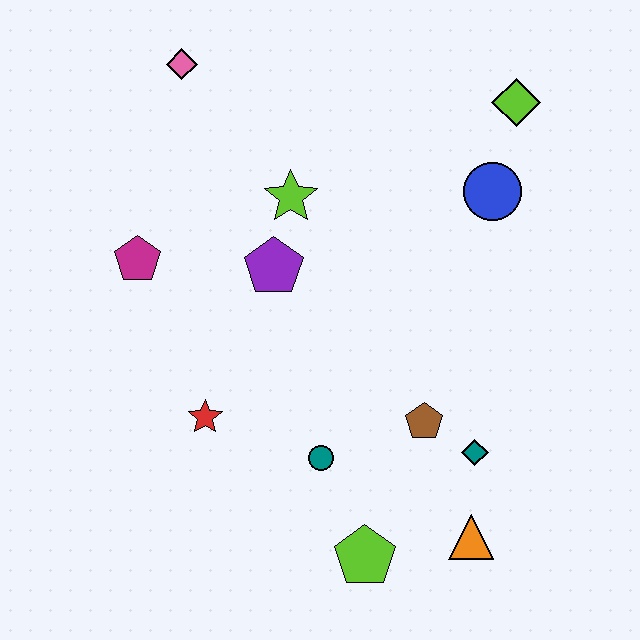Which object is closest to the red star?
The teal circle is closest to the red star.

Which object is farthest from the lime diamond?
The lime pentagon is farthest from the lime diamond.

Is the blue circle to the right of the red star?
Yes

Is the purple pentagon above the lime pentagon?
Yes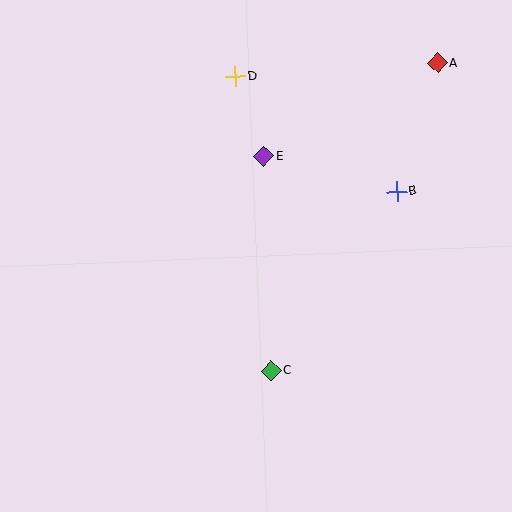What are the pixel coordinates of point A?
Point A is at (438, 63).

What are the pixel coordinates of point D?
Point D is at (235, 77).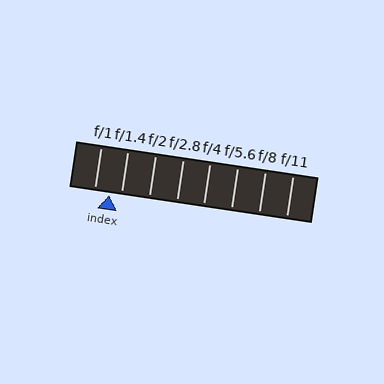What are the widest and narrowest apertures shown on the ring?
The widest aperture shown is f/1 and the narrowest is f/11.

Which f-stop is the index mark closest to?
The index mark is closest to f/1.4.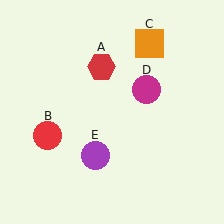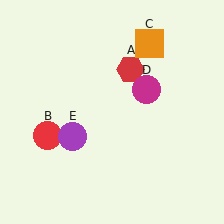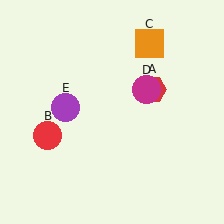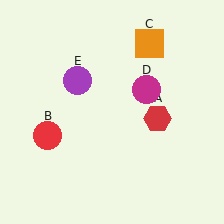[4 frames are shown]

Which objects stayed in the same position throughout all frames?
Red circle (object B) and orange square (object C) and magenta circle (object D) remained stationary.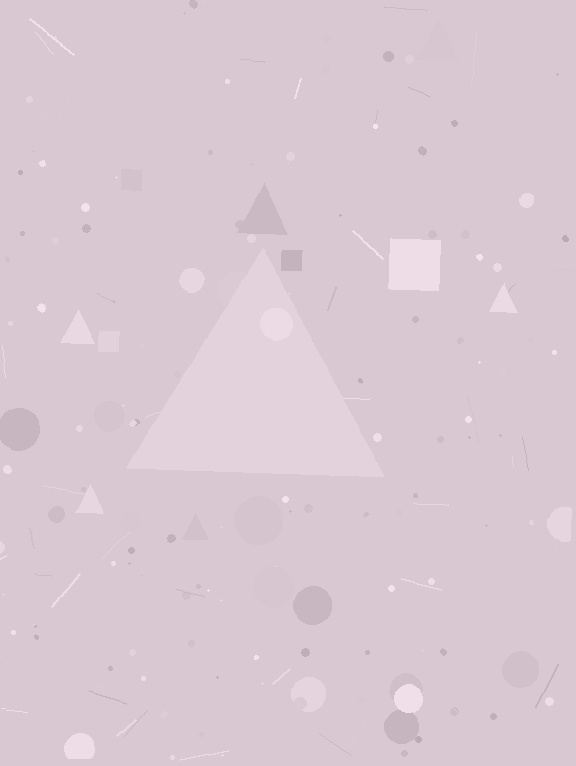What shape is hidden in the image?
A triangle is hidden in the image.